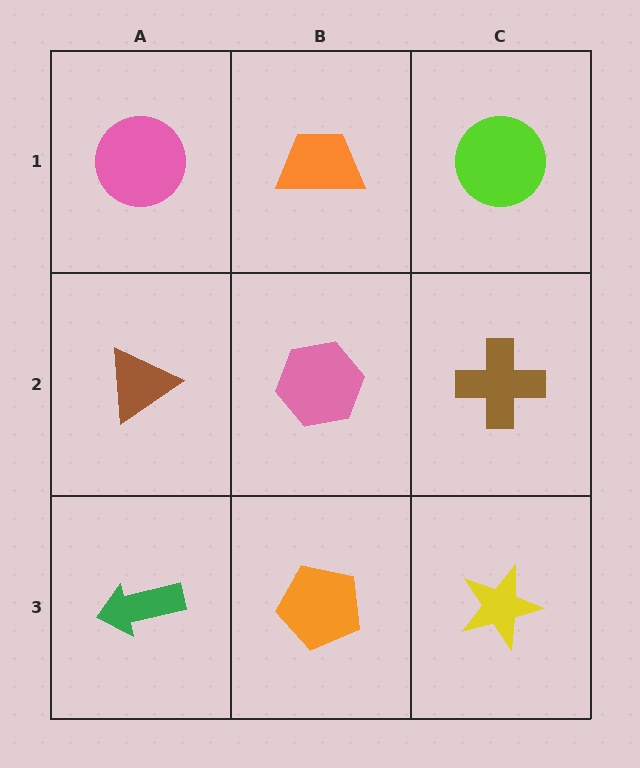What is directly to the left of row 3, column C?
An orange pentagon.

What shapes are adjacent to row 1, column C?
A brown cross (row 2, column C), an orange trapezoid (row 1, column B).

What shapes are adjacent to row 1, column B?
A pink hexagon (row 2, column B), a pink circle (row 1, column A), a lime circle (row 1, column C).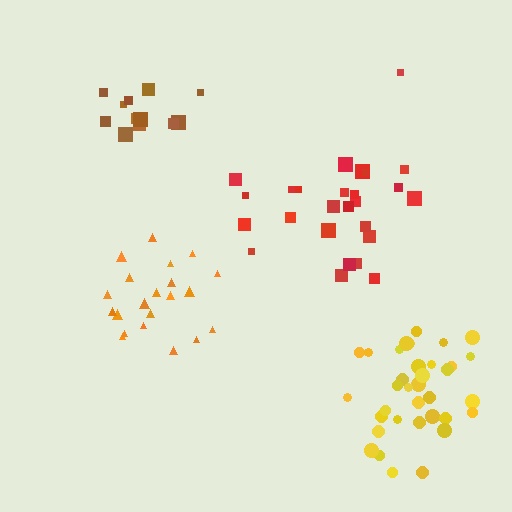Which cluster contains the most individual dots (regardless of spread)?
Yellow (35).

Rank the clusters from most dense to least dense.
yellow, brown, orange, red.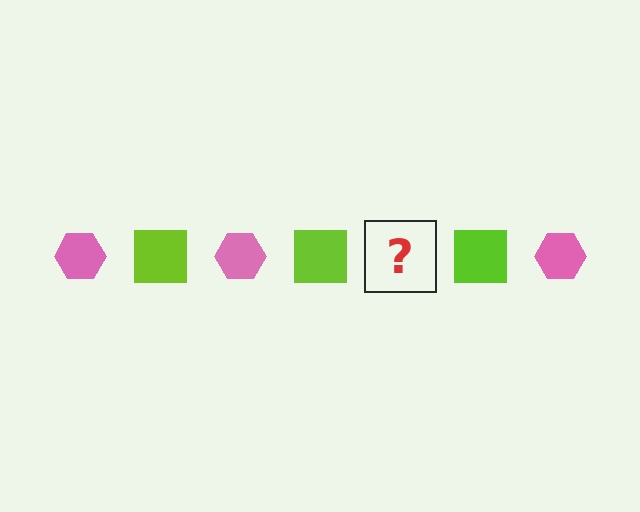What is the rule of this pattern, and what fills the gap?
The rule is that the pattern alternates between pink hexagon and lime square. The gap should be filled with a pink hexagon.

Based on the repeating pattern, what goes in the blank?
The blank should be a pink hexagon.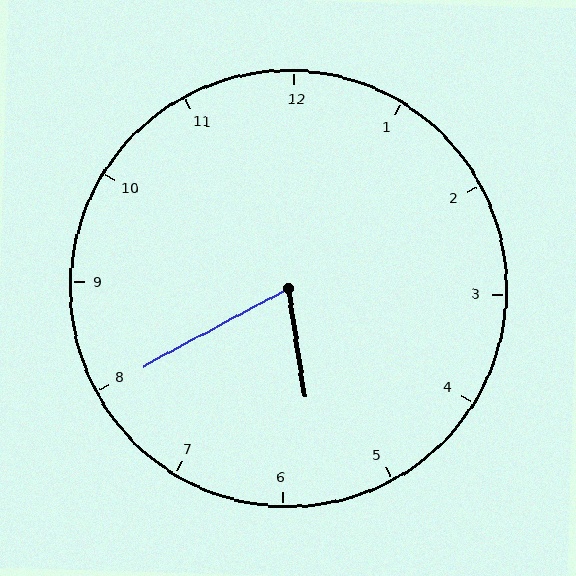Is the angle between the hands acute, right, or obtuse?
It is acute.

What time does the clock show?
5:40.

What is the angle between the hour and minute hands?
Approximately 70 degrees.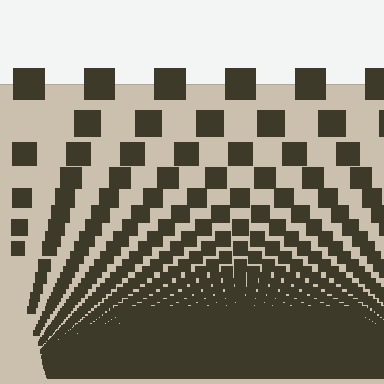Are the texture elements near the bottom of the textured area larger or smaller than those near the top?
Smaller. The gradient is inverted — elements near the bottom are smaller and denser.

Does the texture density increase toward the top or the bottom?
Density increases toward the bottom.